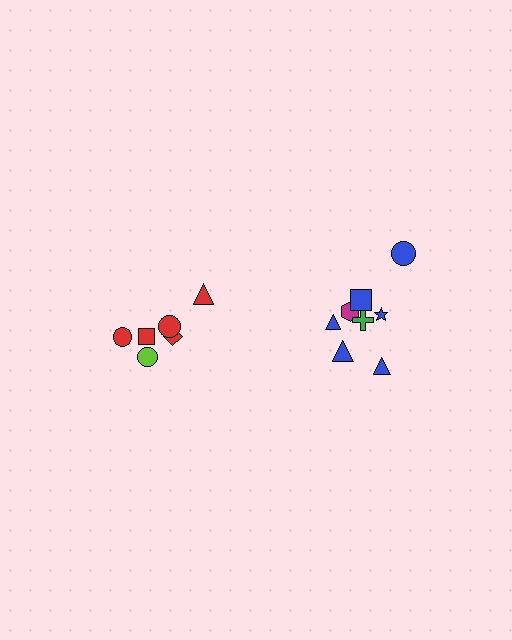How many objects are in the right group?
There are 8 objects.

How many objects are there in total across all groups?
There are 14 objects.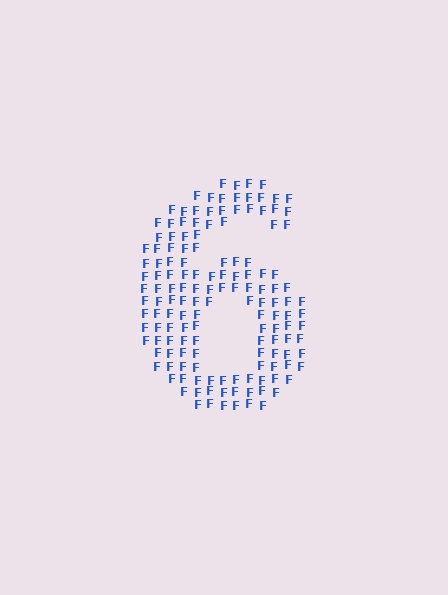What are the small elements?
The small elements are letter F's.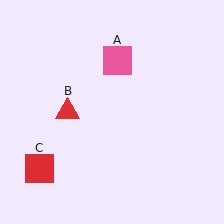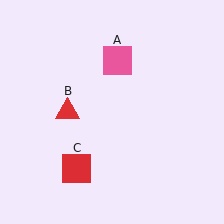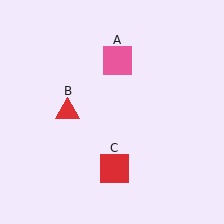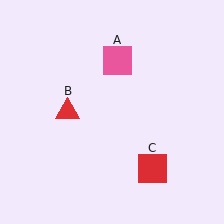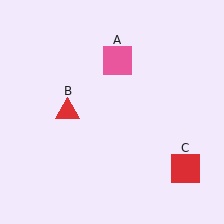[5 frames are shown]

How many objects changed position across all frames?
1 object changed position: red square (object C).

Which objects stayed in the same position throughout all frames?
Pink square (object A) and red triangle (object B) remained stationary.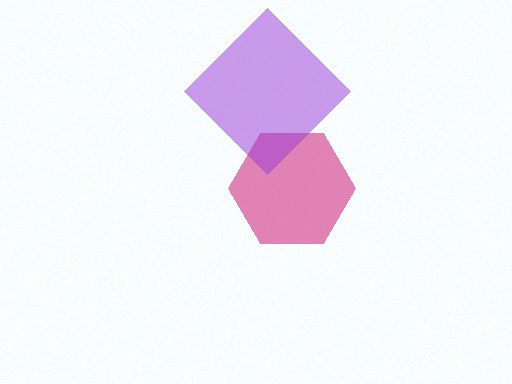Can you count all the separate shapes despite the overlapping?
Yes, there are 2 separate shapes.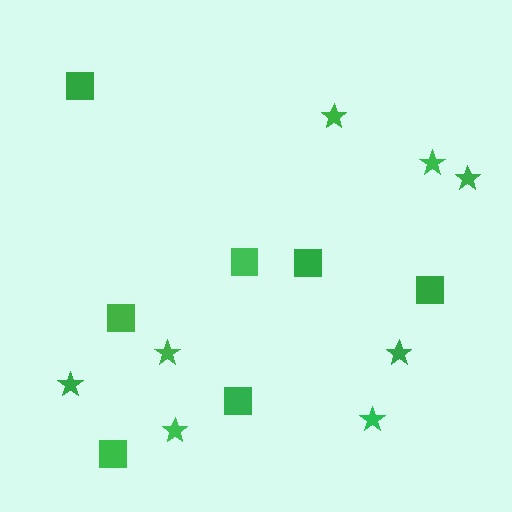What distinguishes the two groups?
There are 2 groups: one group of squares (7) and one group of stars (8).